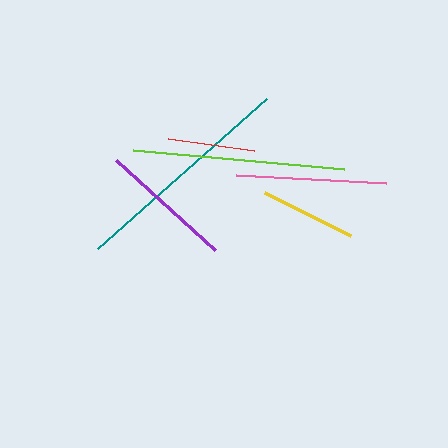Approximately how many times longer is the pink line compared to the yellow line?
The pink line is approximately 1.6 times the length of the yellow line.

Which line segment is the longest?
The teal line is the longest at approximately 226 pixels.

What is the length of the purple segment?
The purple segment is approximately 134 pixels long.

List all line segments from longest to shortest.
From longest to shortest: teal, lime, pink, purple, yellow, red.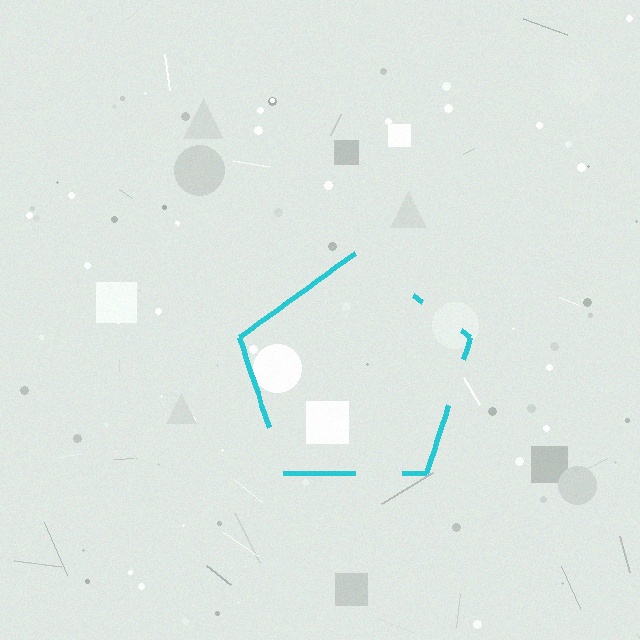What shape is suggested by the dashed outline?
The dashed outline suggests a pentagon.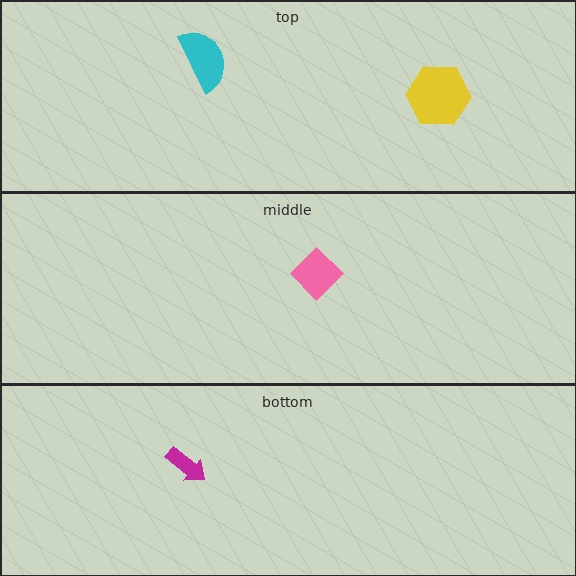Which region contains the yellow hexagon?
The top region.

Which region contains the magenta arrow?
The bottom region.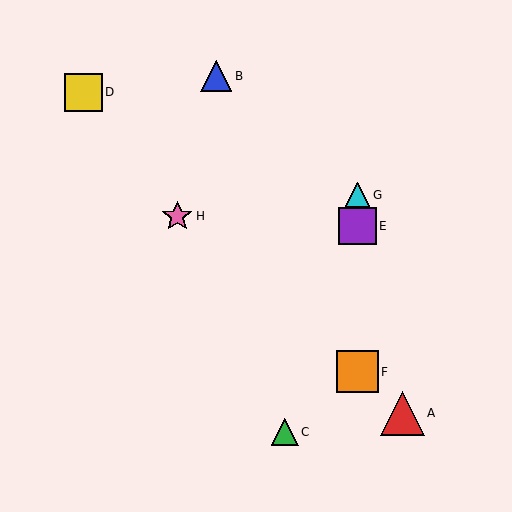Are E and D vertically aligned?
No, E is at x≈357 and D is at x≈83.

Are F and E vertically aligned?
Yes, both are at x≈357.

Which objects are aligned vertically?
Objects E, F, G are aligned vertically.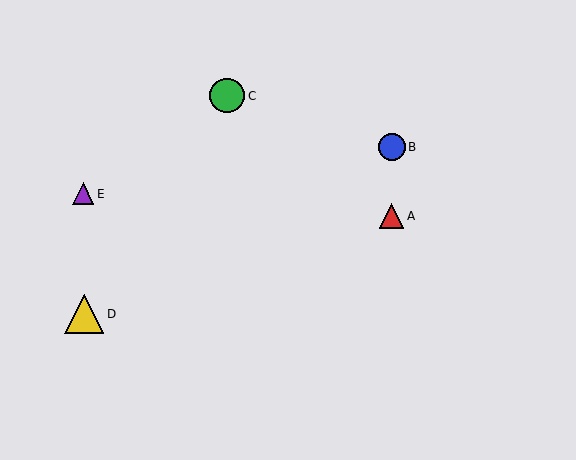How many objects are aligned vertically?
2 objects (A, B) are aligned vertically.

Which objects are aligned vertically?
Objects A, B are aligned vertically.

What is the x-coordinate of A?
Object A is at x≈392.